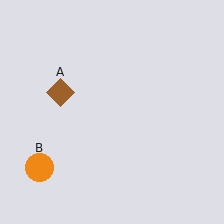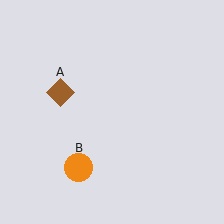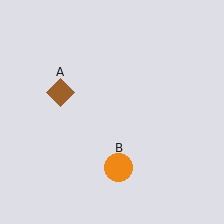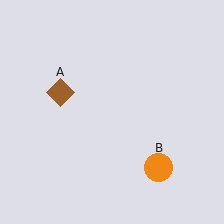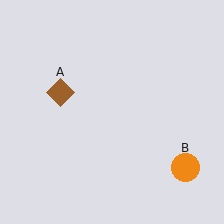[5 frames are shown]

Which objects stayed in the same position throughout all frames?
Brown diamond (object A) remained stationary.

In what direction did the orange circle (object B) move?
The orange circle (object B) moved right.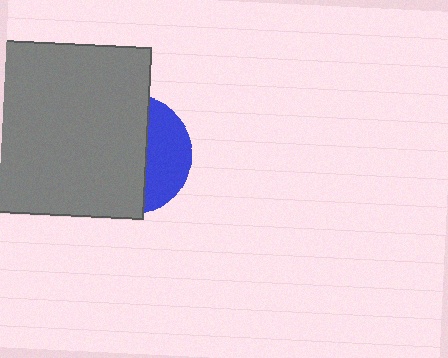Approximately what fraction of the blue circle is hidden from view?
Roughly 65% of the blue circle is hidden behind the gray square.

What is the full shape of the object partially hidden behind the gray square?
The partially hidden object is a blue circle.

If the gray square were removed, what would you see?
You would see the complete blue circle.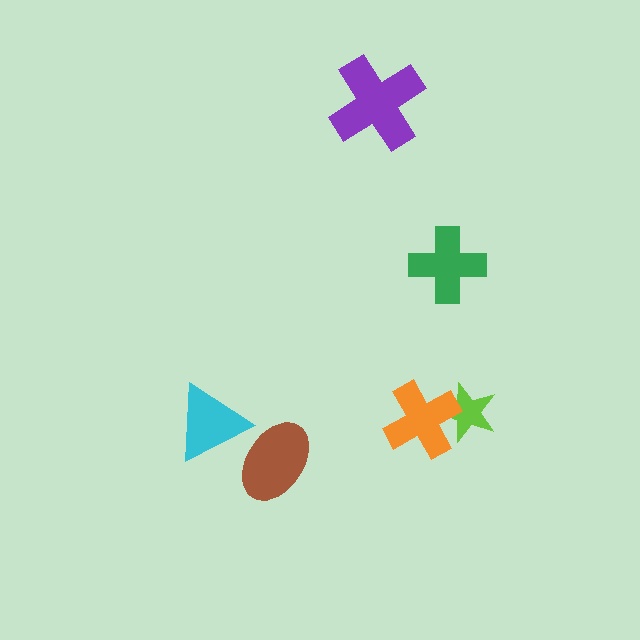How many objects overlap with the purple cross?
0 objects overlap with the purple cross.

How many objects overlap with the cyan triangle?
1 object overlaps with the cyan triangle.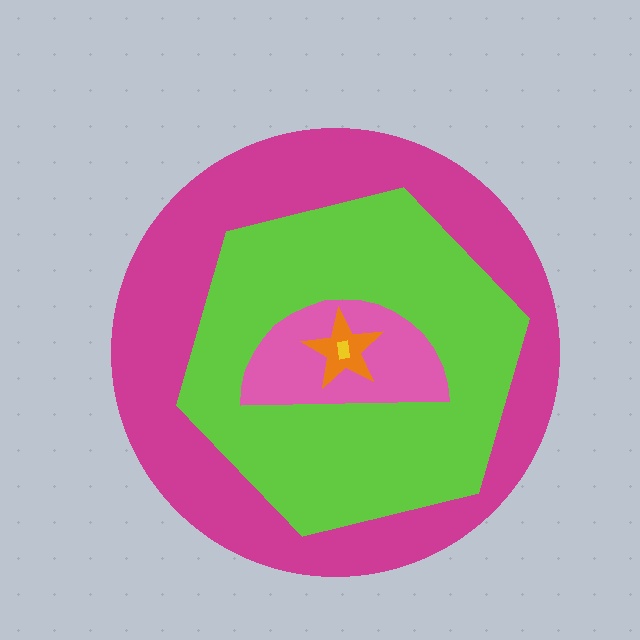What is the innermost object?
The yellow rectangle.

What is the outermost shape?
The magenta circle.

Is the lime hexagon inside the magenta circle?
Yes.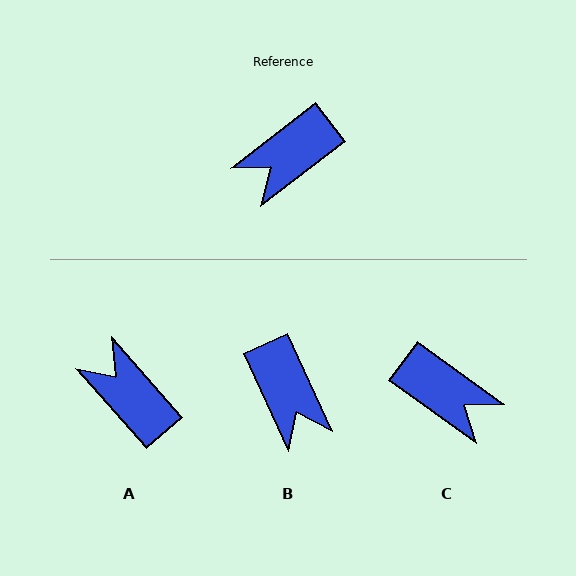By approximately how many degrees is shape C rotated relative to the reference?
Approximately 106 degrees counter-clockwise.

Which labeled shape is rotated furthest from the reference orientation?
C, about 106 degrees away.